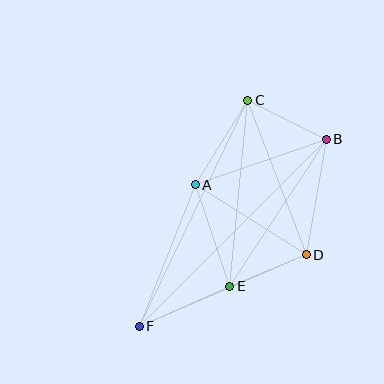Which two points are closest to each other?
Points D and E are closest to each other.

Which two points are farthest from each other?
Points B and F are farthest from each other.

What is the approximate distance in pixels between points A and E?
The distance between A and E is approximately 107 pixels.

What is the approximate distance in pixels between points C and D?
The distance between C and D is approximately 165 pixels.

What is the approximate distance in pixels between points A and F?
The distance between A and F is approximately 152 pixels.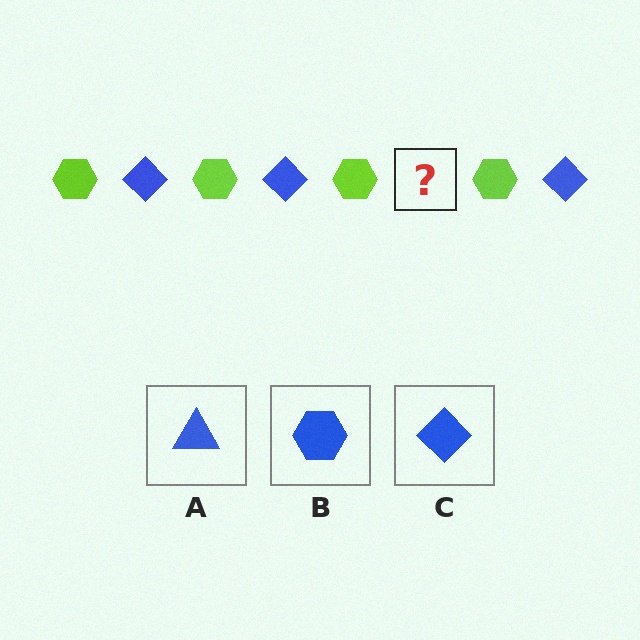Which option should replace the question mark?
Option C.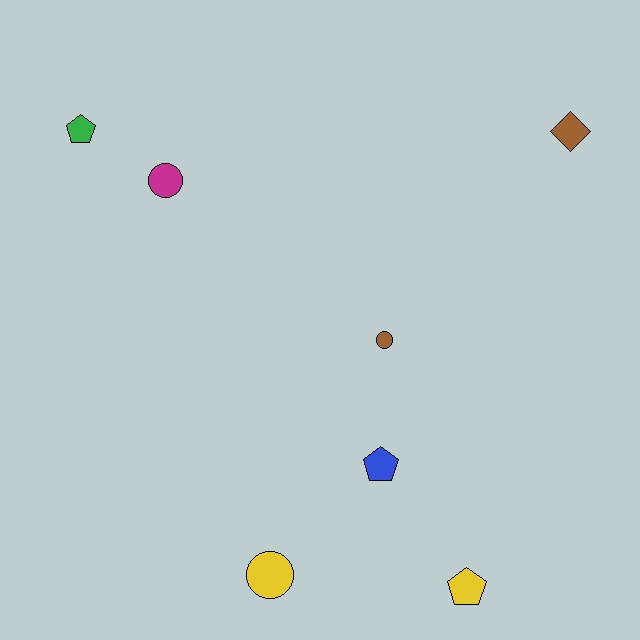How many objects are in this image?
There are 7 objects.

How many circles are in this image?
There are 3 circles.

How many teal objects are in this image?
There are no teal objects.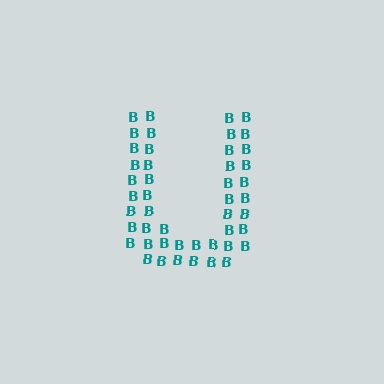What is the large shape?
The large shape is the letter U.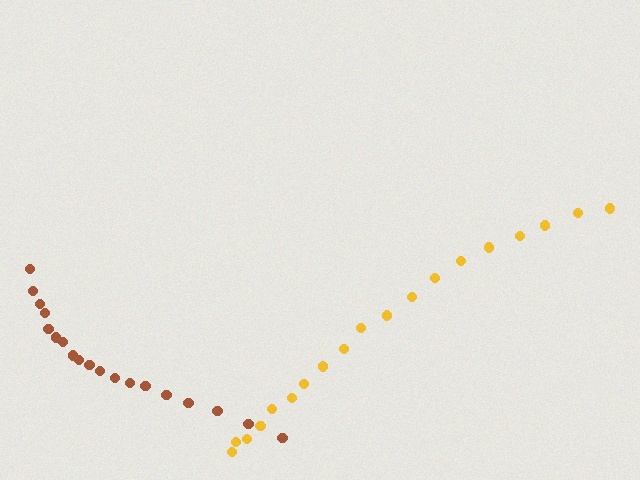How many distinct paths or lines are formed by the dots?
There are 2 distinct paths.